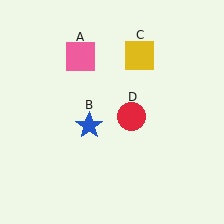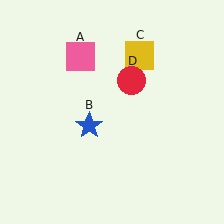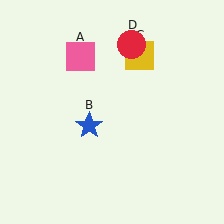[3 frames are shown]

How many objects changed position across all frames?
1 object changed position: red circle (object D).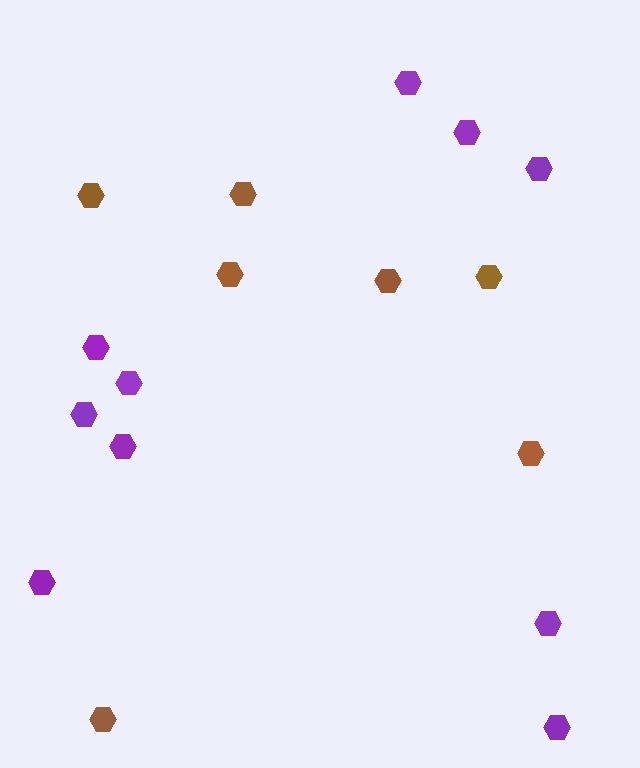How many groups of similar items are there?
There are 2 groups: one group of purple hexagons (10) and one group of brown hexagons (7).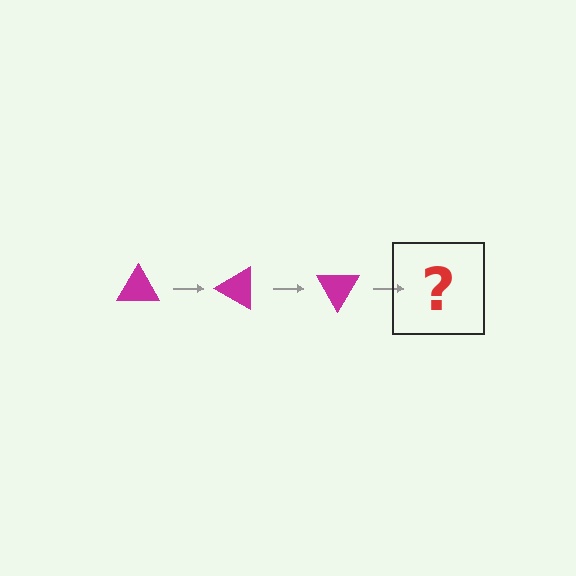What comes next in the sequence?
The next element should be a magenta triangle rotated 90 degrees.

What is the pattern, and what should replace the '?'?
The pattern is that the triangle rotates 30 degrees each step. The '?' should be a magenta triangle rotated 90 degrees.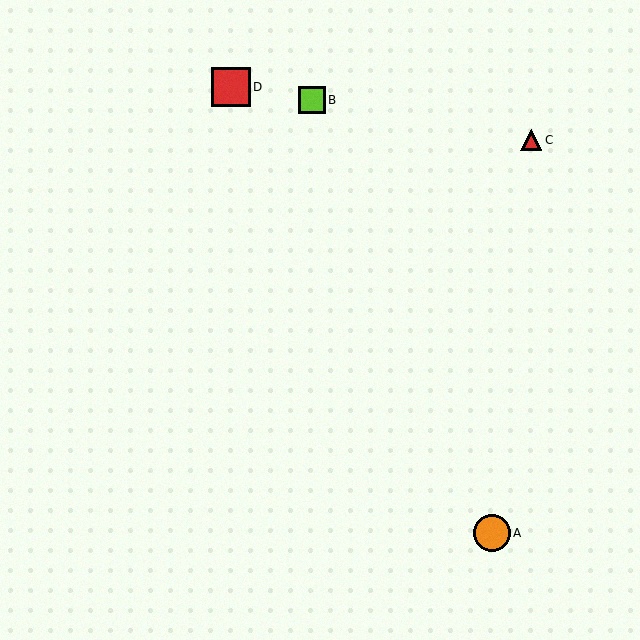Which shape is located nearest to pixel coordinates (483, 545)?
The orange circle (labeled A) at (492, 533) is nearest to that location.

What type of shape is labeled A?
Shape A is an orange circle.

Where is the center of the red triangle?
The center of the red triangle is at (531, 140).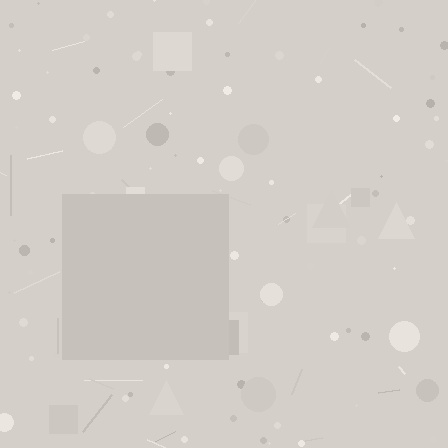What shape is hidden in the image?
A square is hidden in the image.